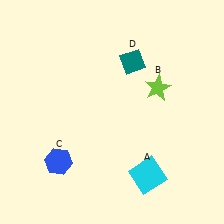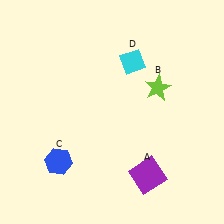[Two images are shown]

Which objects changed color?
A changed from cyan to purple. D changed from teal to cyan.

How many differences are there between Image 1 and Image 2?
There are 2 differences between the two images.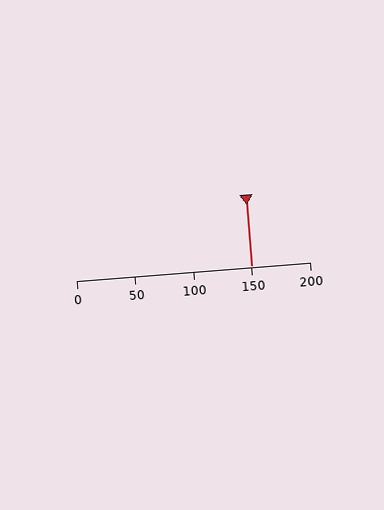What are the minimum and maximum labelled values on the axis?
The axis runs from 0 to 200.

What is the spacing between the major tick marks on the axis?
The major ticks are spaced 50 apart.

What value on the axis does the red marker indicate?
The marker indicates approximately 150.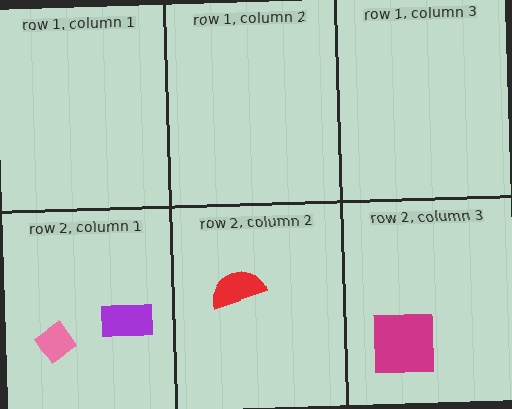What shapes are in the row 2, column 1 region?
The pink diamond, the purple rectangle.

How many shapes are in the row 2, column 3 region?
1.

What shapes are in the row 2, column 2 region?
The red semicircle.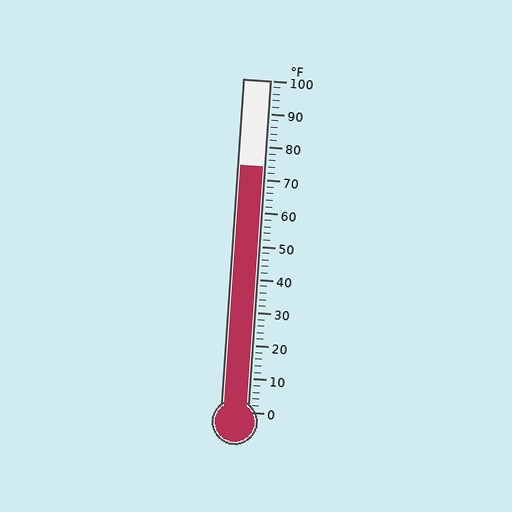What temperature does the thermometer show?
The thermometer shows approximately 74°F.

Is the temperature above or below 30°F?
The temperature is above 30°F.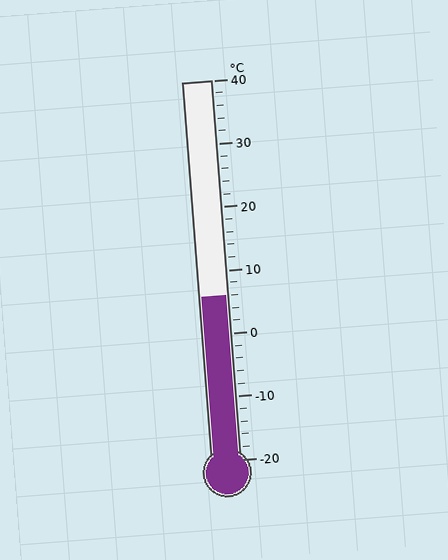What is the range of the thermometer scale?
The thermometer scale ranges from -20°C to 40°C.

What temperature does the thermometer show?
The thermometer shows approximately 6°C.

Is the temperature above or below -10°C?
The temperature is above -10°C.